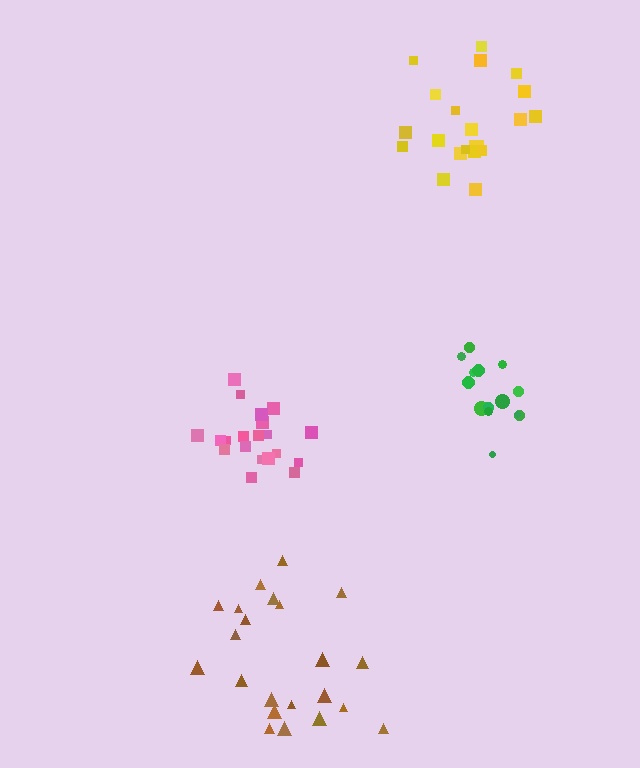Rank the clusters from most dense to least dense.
pink, green, yellow, brown.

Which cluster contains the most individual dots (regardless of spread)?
Brown (22).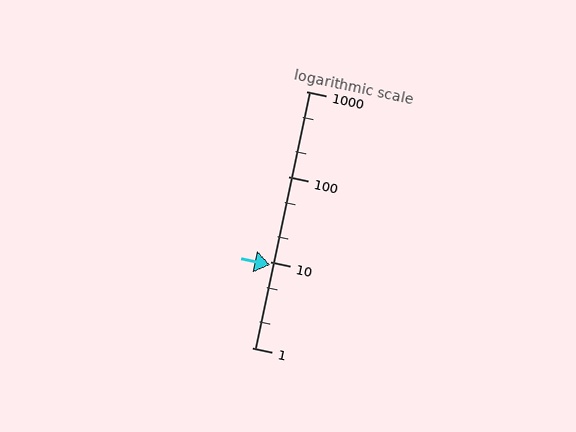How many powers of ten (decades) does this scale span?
The scale spans 3 decades, from 1 to 1000.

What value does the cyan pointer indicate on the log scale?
The pointer indicates approximately 9.2.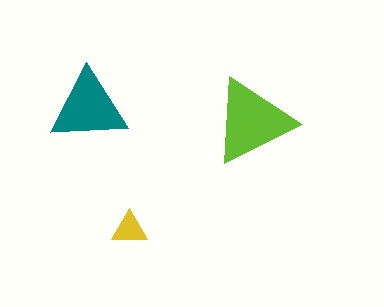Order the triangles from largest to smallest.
the lime one, the teal one, the yellow one.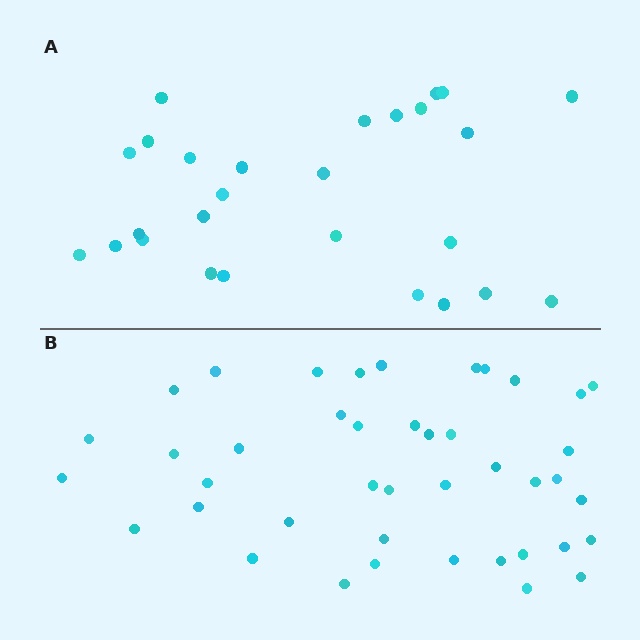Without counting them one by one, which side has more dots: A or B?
Region B (the bottom region) has more dots.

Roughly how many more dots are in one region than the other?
Region B has approximately 15 more dots than region A.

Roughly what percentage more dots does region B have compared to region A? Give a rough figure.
About 55% more.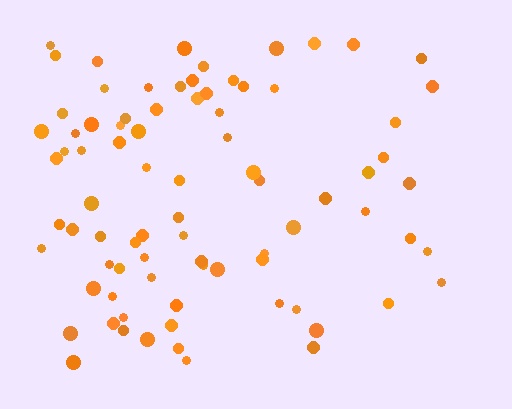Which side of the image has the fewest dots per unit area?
The right.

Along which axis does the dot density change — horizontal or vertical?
Horizontal.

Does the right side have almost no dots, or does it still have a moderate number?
Still a moderate number, just noticeably fewer than the left.